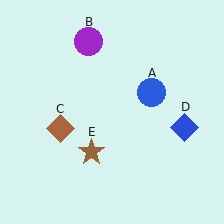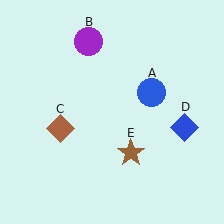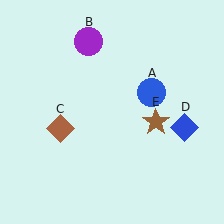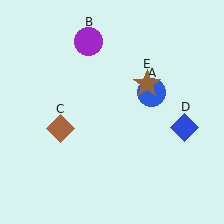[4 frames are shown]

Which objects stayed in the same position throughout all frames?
Blue circle (object A) and purple circle (object B) and brown diamond (object C) and blue diamond (object D) remained stationary.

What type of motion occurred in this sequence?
The brown star (object E) rotated counterclockwise around the center of the scene.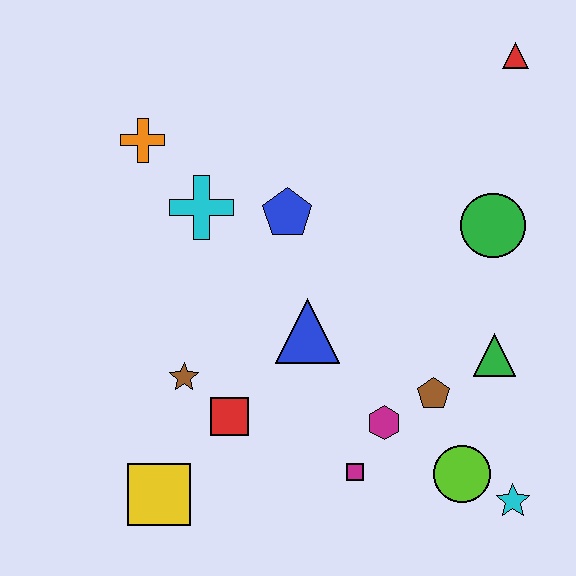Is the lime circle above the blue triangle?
No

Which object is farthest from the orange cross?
The cyan star is farthest from the orange cross.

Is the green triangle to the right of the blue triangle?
Yes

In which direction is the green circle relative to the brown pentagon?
The green circle is above the brown pentagon.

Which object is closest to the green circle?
The green triangle is closest to the green circle.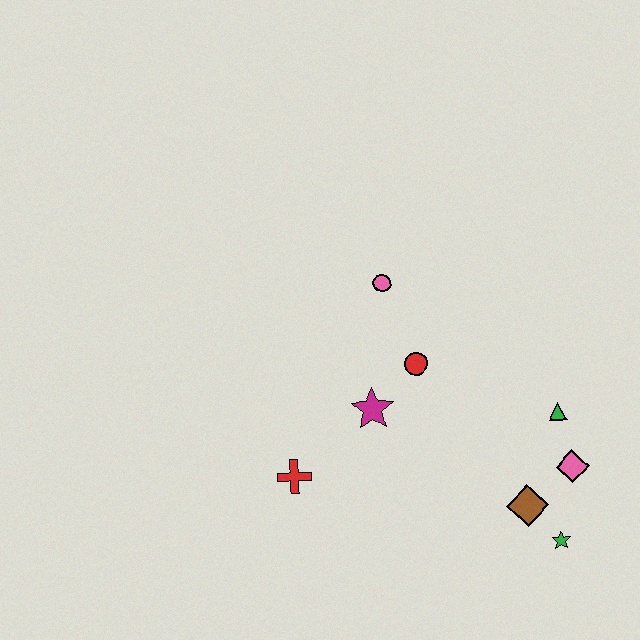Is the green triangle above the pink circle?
No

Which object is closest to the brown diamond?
The green star is closest to the brown diamond.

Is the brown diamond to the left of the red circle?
No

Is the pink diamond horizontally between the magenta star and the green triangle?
No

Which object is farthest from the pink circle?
The green star is farthest from the pink circle.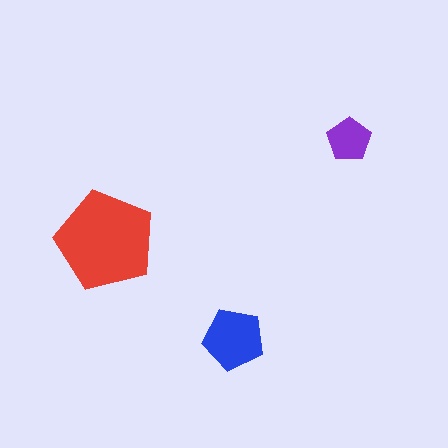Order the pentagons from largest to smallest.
the red one, the blue one, the purple one.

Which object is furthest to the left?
The red pentagon is leftmost.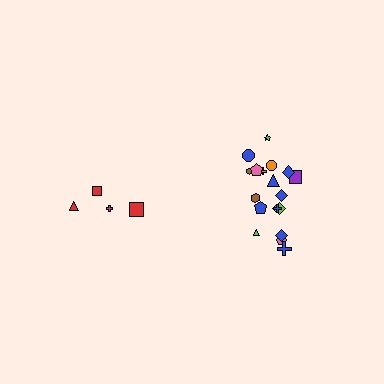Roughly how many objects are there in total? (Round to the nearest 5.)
Roughly 20 objects in total.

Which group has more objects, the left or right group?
The right group.